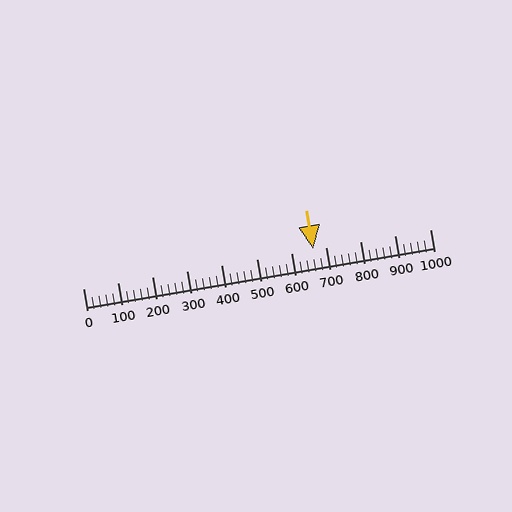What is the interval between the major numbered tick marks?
The major tick marks are spaced 100 units apart.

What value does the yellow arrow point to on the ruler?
The yellow arrow points to approximately 664.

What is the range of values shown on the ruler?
The ruler shows values from 0 to 1000.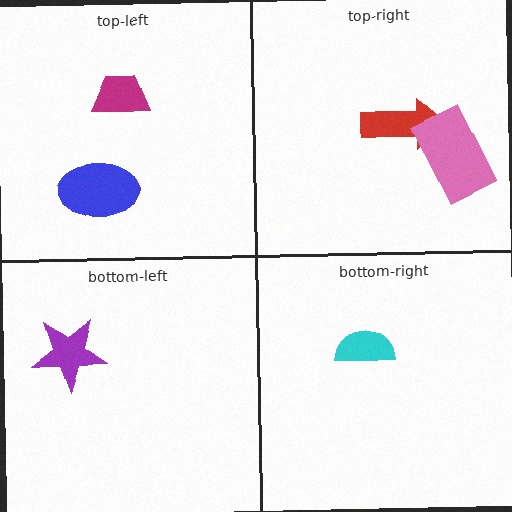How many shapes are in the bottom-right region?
1.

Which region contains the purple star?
The bottom-left region.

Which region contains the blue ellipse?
The top-left region.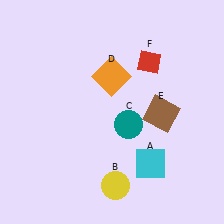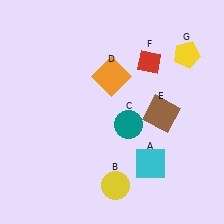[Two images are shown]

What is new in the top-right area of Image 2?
A yellow pentagon (G) was added in the top-right area of Image 2.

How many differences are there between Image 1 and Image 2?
There is 1 difference between the two images.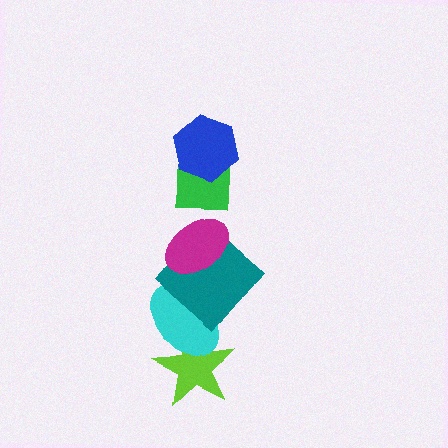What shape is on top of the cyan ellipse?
The teal diamond is on top of the cyan ellipse.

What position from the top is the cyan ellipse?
The cyan ellipse is 5th from the top.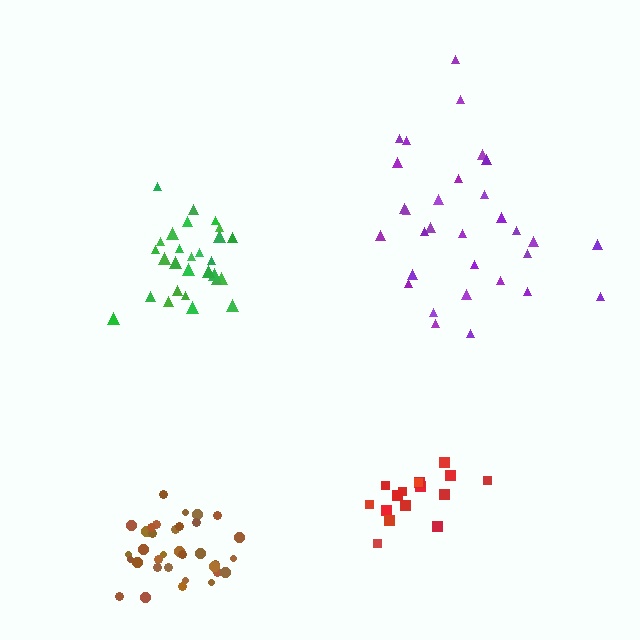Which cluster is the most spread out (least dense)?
Purple.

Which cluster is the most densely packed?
Brown.